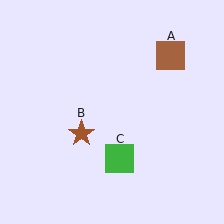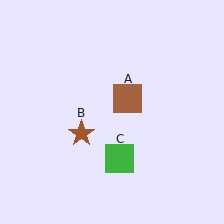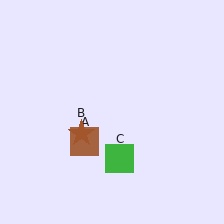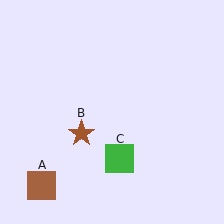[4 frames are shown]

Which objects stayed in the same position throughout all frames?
Brown star (object B) and green square (object C) remained stationary.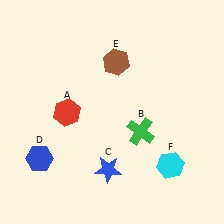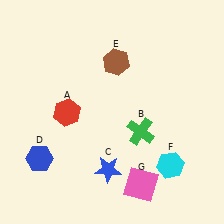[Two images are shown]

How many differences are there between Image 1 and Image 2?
There is 1 difference between the two images.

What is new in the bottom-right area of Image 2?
A pink square (G) was added in the bottom-right area of Image 2.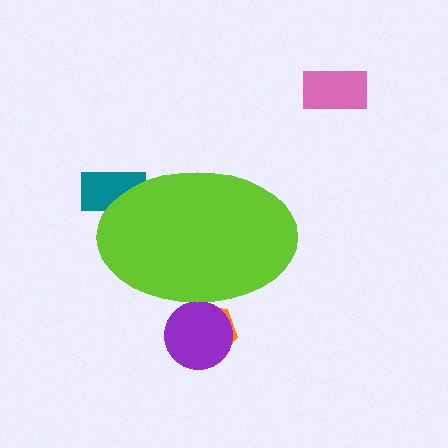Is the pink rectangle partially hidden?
No, the pink rectangle is fully visible.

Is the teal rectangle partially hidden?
Yes, the teal rectangle is partially hidden behind the lime ellipse.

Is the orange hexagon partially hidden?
Yes, the orange hexagon is partially hidden behind the lime ellipse.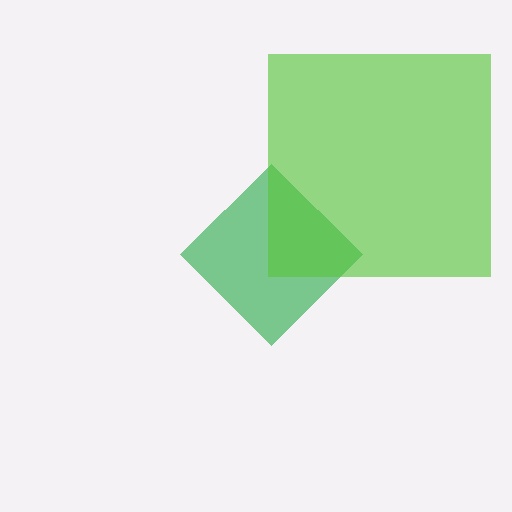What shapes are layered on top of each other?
The layered shapes are: a green diamond, a lime square.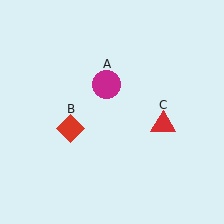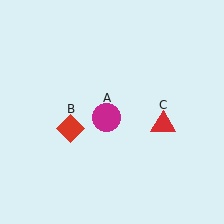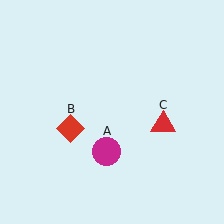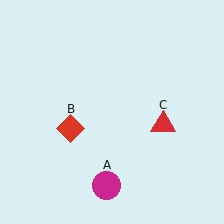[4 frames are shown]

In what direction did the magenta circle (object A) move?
The magenta circle (object A) moved down.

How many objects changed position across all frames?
1 object changed position: magenta circle (object A).